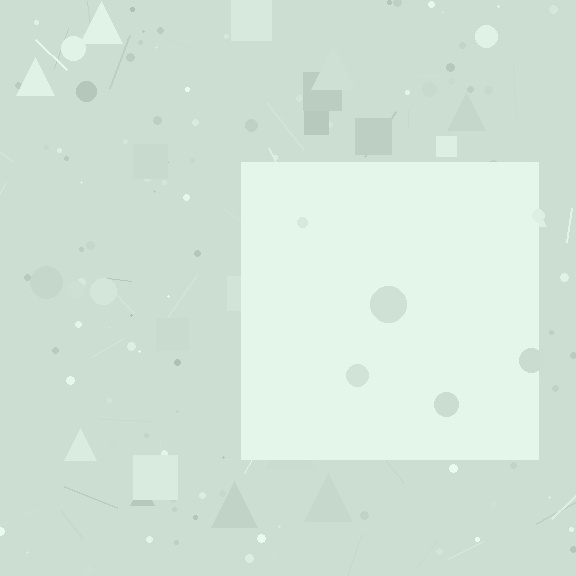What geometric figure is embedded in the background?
A square is embedded in the background.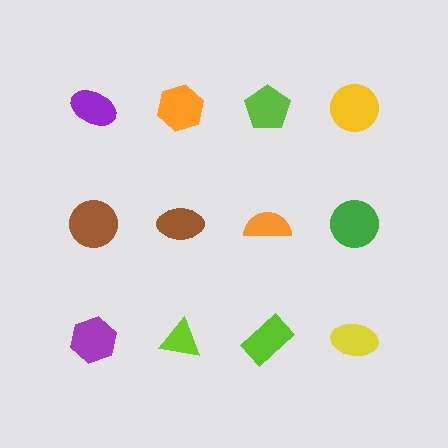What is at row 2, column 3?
An orange semicircle.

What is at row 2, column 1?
A brown circle.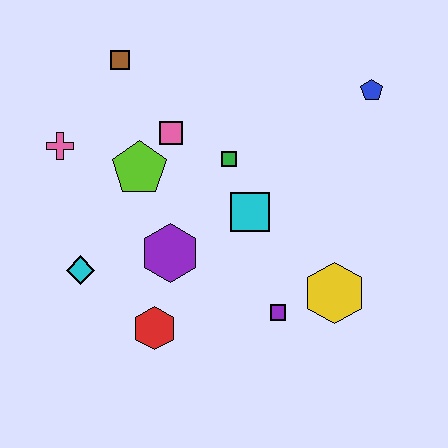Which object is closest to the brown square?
The pink square is closest to the brown square.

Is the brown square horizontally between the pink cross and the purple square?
Yes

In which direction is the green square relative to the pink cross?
The green square is to the right of the pink cross.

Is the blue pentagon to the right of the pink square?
Yes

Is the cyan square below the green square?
Yes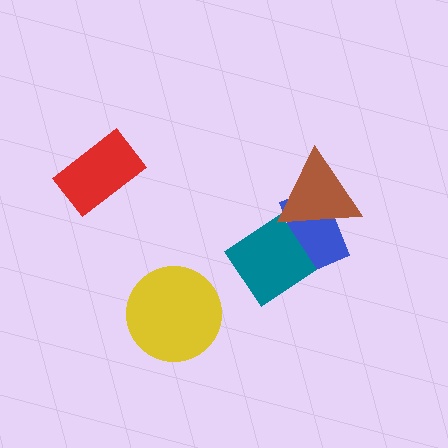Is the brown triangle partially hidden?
No, no other shape covers it.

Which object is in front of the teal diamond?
The brown triangle is in front of the teal diamond.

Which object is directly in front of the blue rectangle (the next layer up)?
The teal diamond is directly in front of the blue rectangle.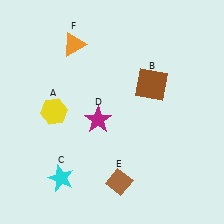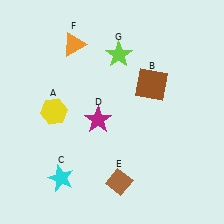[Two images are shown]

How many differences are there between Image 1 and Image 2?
There is 1 difference between the two images.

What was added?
A lime star (G) was added in Image 2.